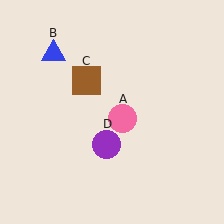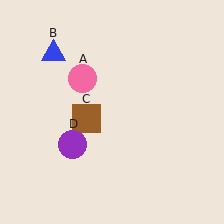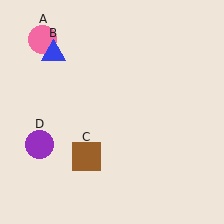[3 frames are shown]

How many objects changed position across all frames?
3 objects changed position: pink circle (object A), brown square (object C), purple circle (object D).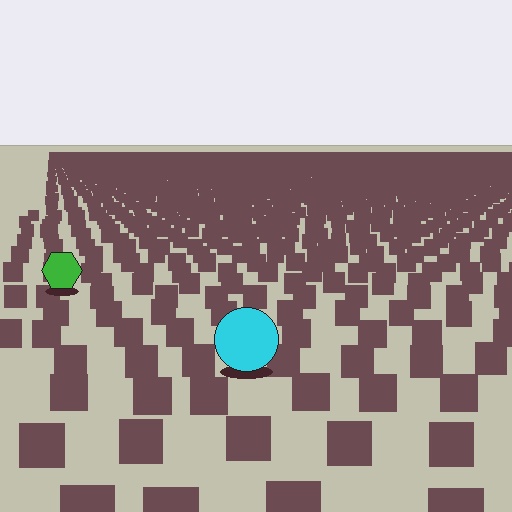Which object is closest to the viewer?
The cyan circle is closest. The texture marks near it are larger and more spread out.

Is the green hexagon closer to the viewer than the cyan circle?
No. The cyan circle is closer — you can tell from the texture gradient: the ground texture is coarser near it.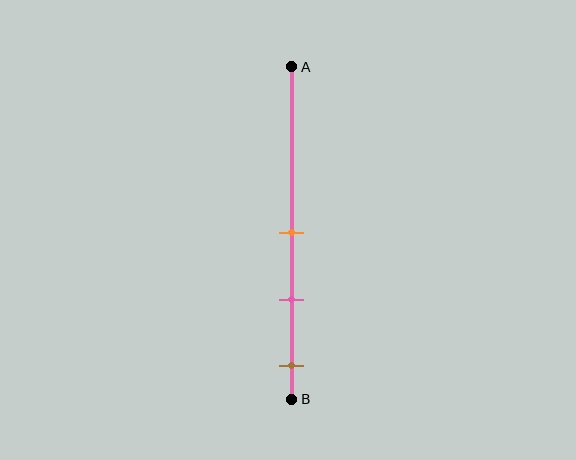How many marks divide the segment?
There are 3 marks dividing the segment.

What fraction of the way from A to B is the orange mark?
The orange mark is approximately 50% (0.5) of the way from A to B.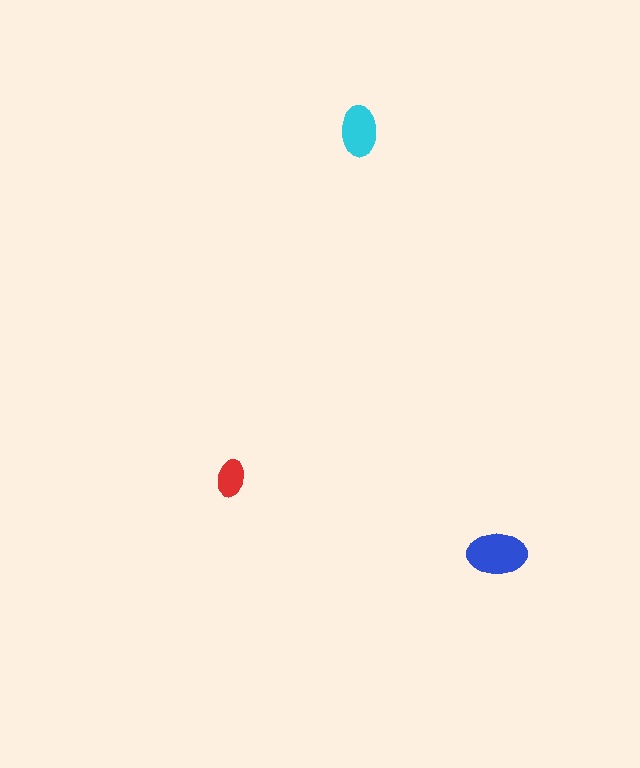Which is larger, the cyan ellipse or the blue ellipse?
The blue one.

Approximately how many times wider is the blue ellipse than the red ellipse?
About 1.5 times wider.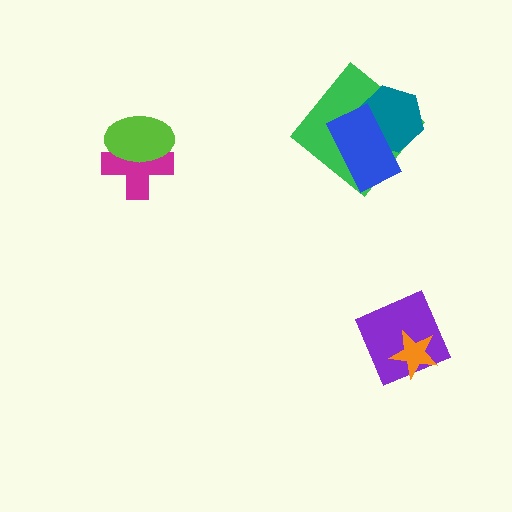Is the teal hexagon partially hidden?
Yes, it is partially covered by another shape.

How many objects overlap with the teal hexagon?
2 objects overlap with the teal hexagon.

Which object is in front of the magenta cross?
The lime ellipse is in front of the magenta cross.